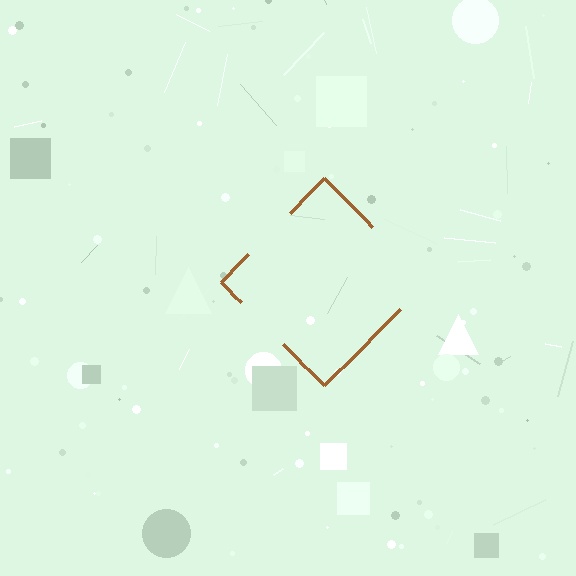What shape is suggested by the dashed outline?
The dashed outline suggests a diamond.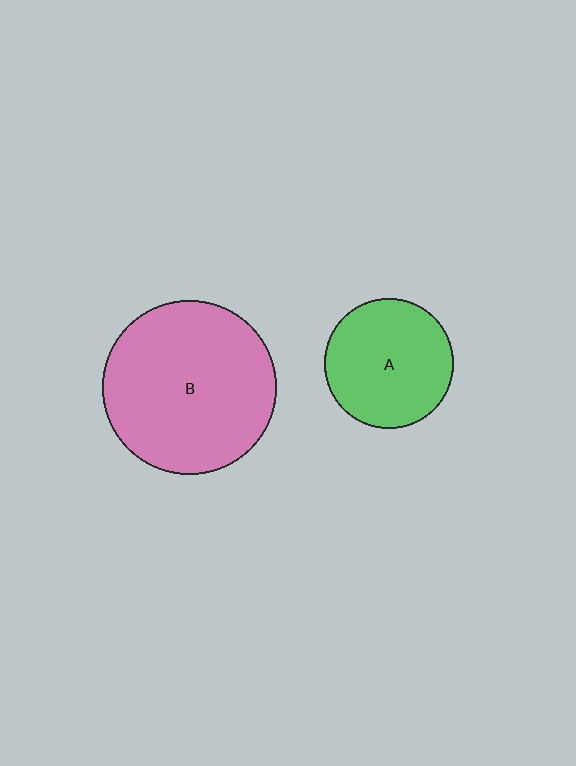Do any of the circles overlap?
No, none of the circles overlap.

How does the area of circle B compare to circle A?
Approximately 1.8 times.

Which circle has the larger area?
Circle B (pink).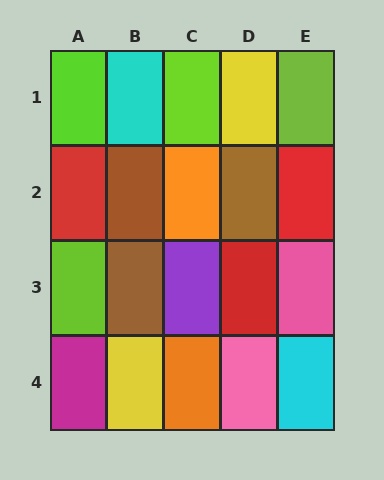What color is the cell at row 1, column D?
Yellow.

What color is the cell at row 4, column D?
Pink.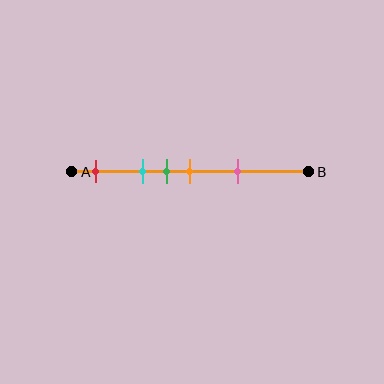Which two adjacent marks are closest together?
The green and orange marks are the closest adjacent pair.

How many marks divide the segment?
There are 5 marks dividing the segment.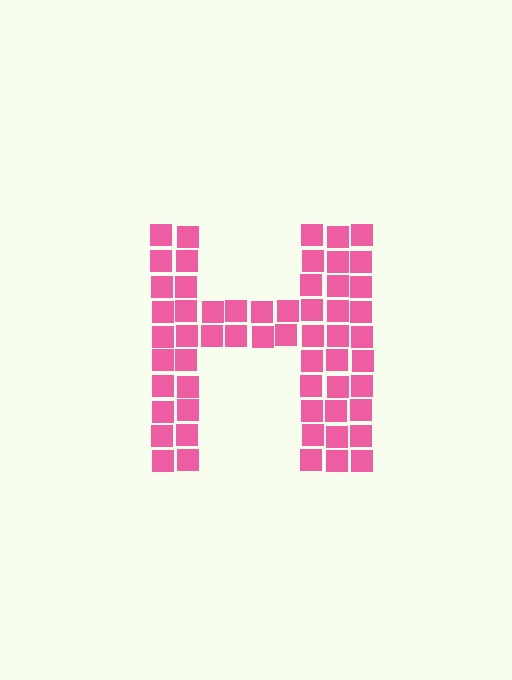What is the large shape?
The large shape is the letter H.